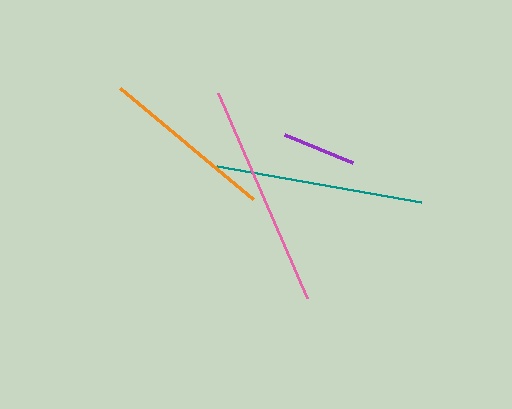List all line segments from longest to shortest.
From longest to shortest: pink, teal, orange, purple.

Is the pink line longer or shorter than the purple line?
The pink line is longer than the purple line.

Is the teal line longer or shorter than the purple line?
The teal line is longer than the purple line.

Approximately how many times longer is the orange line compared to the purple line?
The orange line is approximately 2.3 times the length of the purple line.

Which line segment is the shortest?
The purple line is the shortest at approximately 74 pixels.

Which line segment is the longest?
The pink line is the longest at approximately 224 pixels.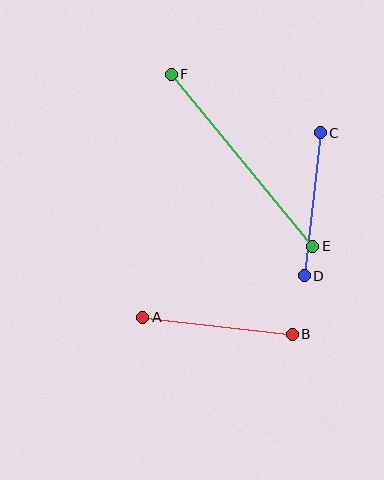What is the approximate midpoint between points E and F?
The midpoint is at approximately (242, 160) pixels.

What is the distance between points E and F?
The distance is approximately 222 pixels.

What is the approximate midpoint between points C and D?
The midpoint is at approximately (312, 204) pixels.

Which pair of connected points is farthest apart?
Points E and F are farthest apart.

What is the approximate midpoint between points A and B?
The midpoint is at approximately (218, 326) pixels.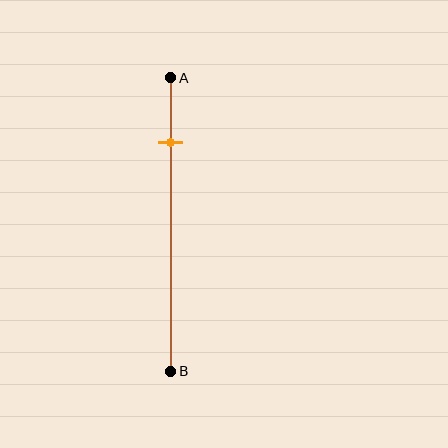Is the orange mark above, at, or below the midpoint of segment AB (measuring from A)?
The orange mark is above the midpoint of segment AB.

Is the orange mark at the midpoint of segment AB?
No, the mark is at about 20% from A, not at the 50% midpoint.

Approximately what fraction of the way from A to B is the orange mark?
The orange mark is approximately 20% of the way from A to B.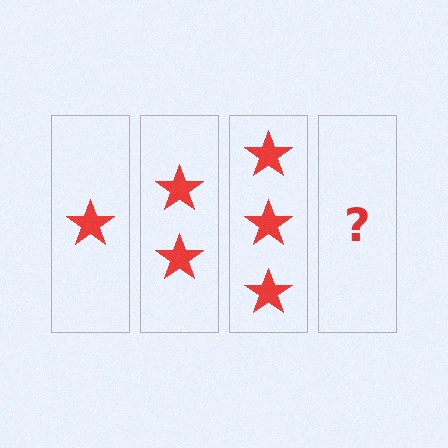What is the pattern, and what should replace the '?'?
The pattern is that each step adds one more star. The '?' should be 4 stars.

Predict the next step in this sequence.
The next step is 4 stars.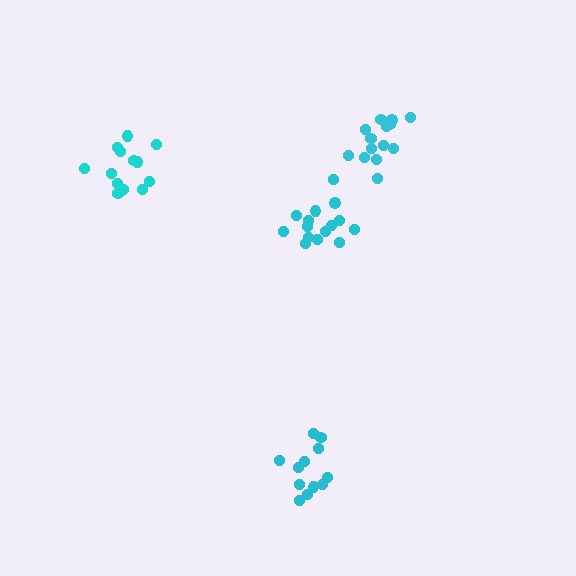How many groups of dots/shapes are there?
There are 4 groups.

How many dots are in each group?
Group 1: 15 dots, Group 2: 13 dots, Group 3: 12 dots, Group 4: 14 dots (54 total).